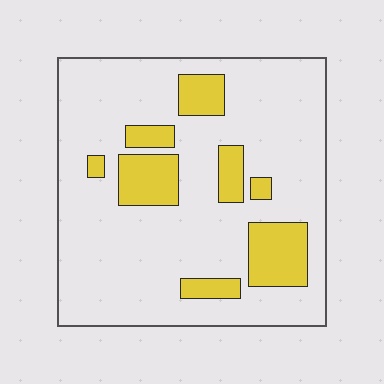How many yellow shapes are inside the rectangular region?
8.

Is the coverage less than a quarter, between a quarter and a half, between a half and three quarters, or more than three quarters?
Less than a quarter.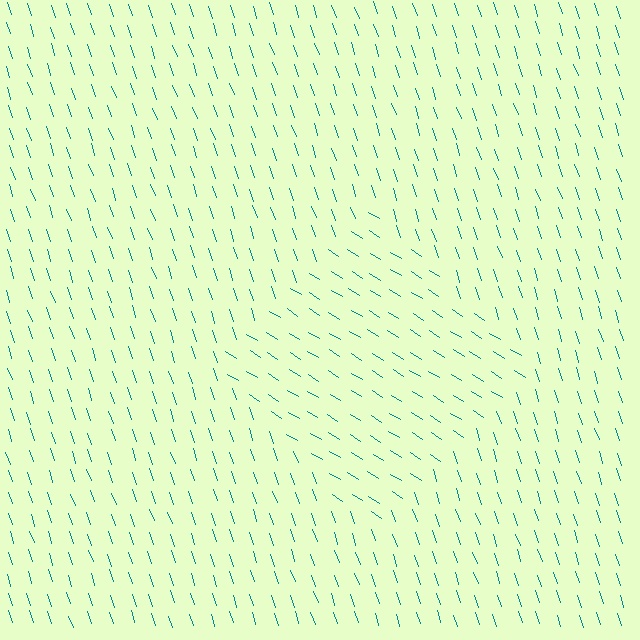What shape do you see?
I see a diamond.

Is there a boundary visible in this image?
Yes, there is a texture boundary formed by a change in line orientation.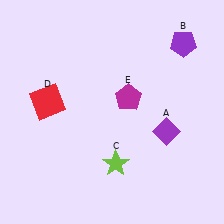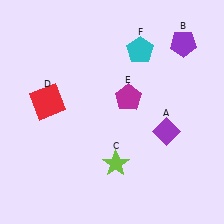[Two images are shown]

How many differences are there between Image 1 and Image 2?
There is 1 difference between the two images.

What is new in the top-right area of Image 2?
A cyan pentagon (F) was added in the top-right area of Image 2.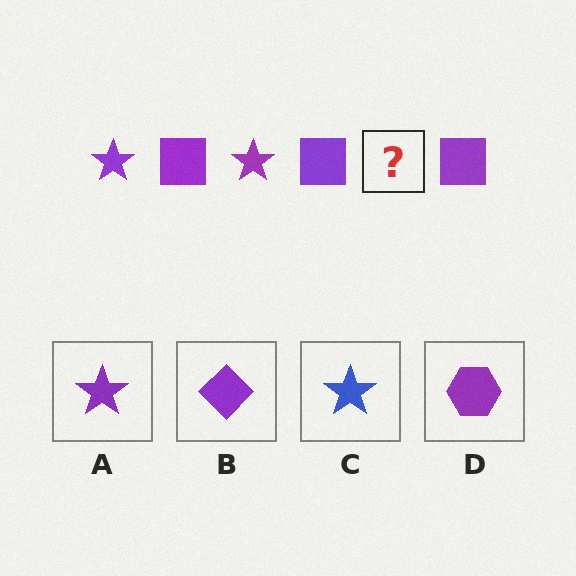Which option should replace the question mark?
Option A.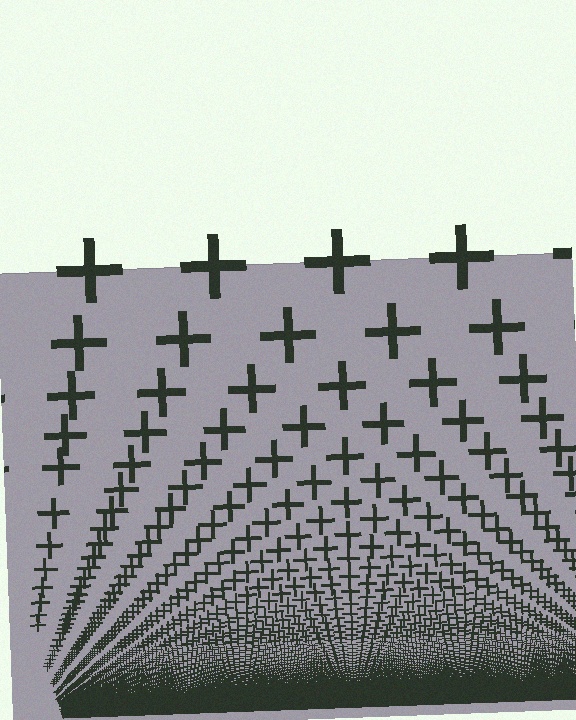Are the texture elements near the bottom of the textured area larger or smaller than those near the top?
Smaller. The gradient is inverted — elements near the bottom are smaller and denser.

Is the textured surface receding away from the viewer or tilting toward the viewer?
The surface appears to tilt toward the viewer. Texture elements get larger and sparser toward the top.